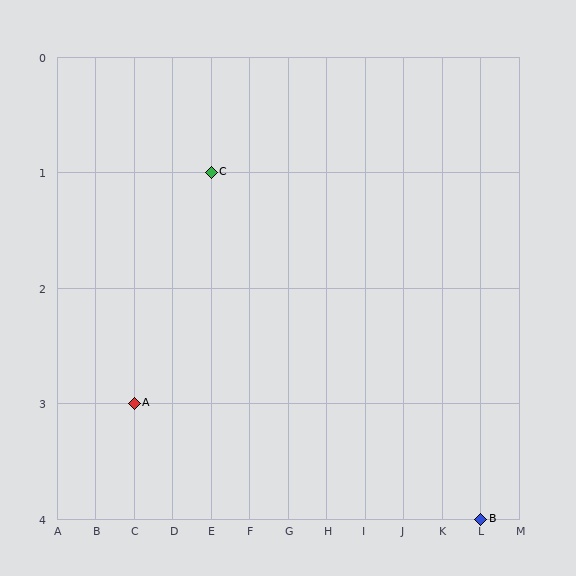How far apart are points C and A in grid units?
Points C and A are 2 columns and 2 rows apart (about 2.8 grid units diagonally).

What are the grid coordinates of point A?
Point A is at grid coordinates (C, 3).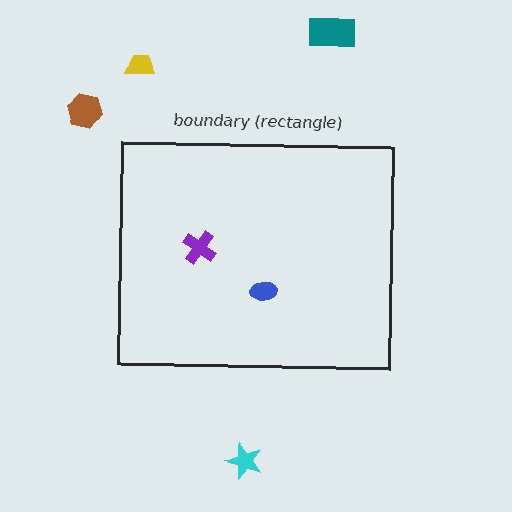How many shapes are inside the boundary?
2 inside, 4 outside.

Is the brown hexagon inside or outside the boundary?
Outside.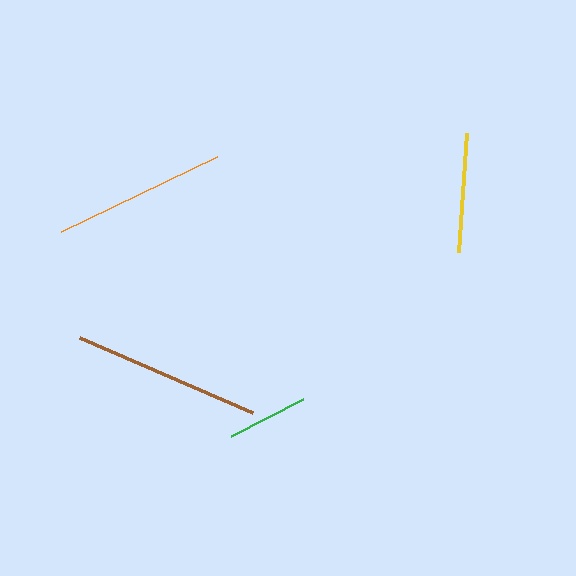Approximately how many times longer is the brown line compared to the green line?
The brown line is approximately 2.3 times the length of the green line.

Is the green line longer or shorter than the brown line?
The brown line is longer than the green line.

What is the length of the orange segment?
The orange segment is approximately 173 pixels long.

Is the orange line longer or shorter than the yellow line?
The orange line is longer than the yellow line.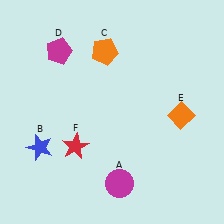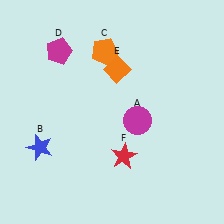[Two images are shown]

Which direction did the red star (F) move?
The red star (F) moved right.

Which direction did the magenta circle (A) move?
The magenta circle (A) moved up.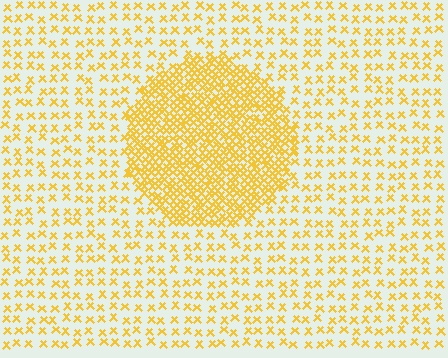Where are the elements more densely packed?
The elements are more densely packed inside the circle boundary.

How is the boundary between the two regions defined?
The boundary is defined by a change in element density (approximately 2.9x ratio). All elements are the same color, size, and shape.